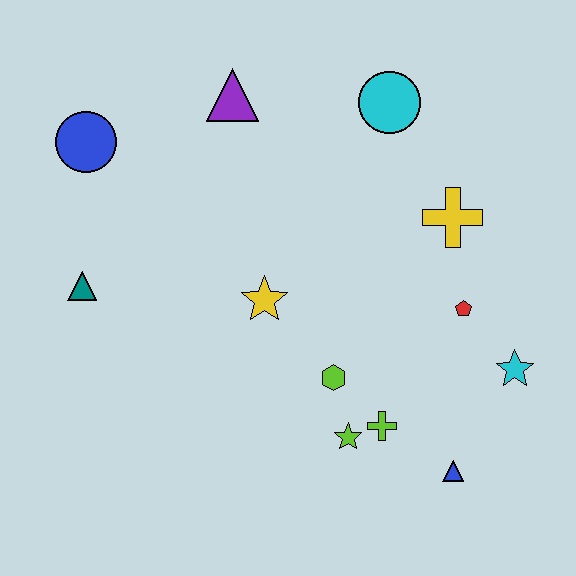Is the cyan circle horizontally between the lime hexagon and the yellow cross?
Yes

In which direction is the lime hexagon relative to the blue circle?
The lime hexagon is to the right of the blue circle.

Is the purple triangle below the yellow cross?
No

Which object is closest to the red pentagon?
The cyan star is closest to the red pentagon.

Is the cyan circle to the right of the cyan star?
No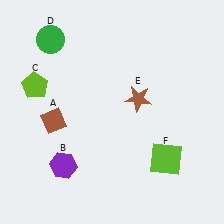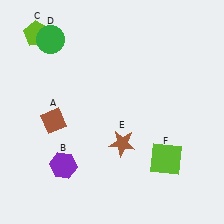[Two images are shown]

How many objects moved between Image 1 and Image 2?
2 objects moved between the two images.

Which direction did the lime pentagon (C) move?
The lime pentagon (C) moved up.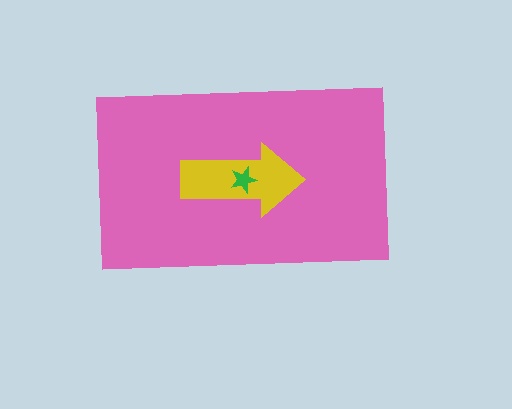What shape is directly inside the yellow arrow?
The green star.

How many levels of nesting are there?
3.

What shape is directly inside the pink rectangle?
The yellow arrow.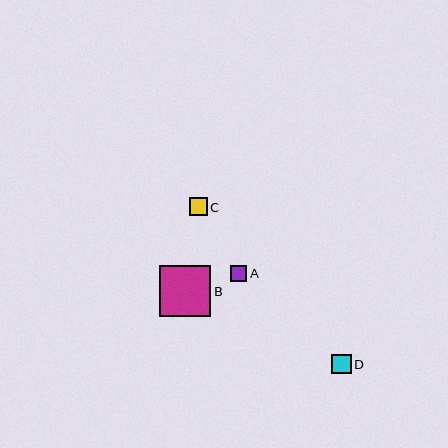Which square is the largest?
Square B is the largest with a size of approximately 51 pixels.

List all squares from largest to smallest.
From largest to smallest: B, D, C, A.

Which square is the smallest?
Square A is the smallest with a size of approximately 16 pixels.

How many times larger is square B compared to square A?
Square B is approximately 3.2 times the size of square A.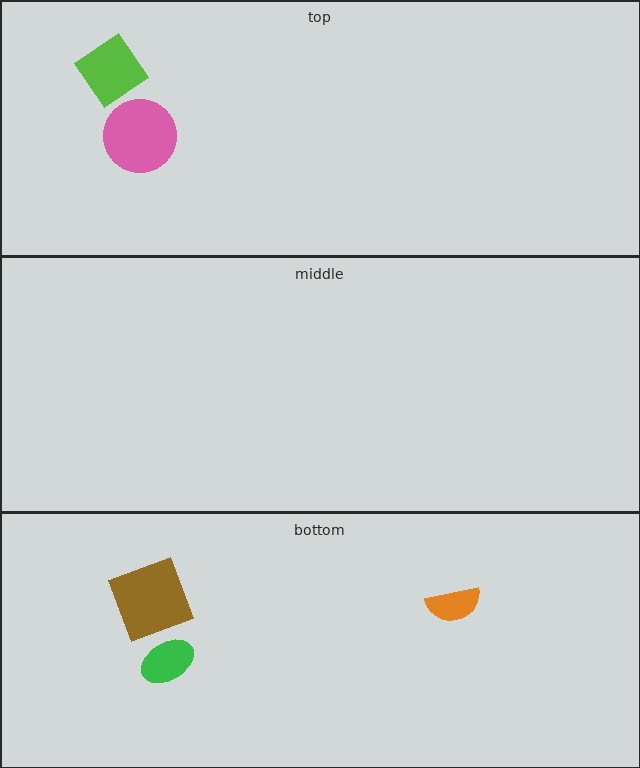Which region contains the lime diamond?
The top region.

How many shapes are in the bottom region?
3.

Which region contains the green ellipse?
The bottom region.